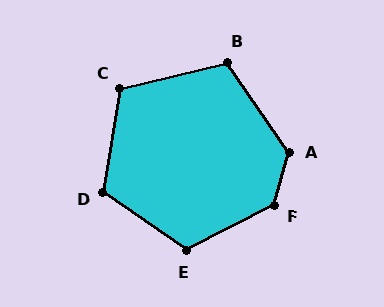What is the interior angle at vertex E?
Approximately 118 degrees (obtuse).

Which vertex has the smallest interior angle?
B, at approximately 111 degrees.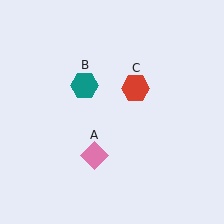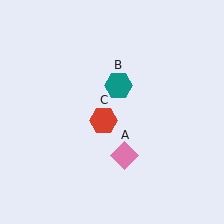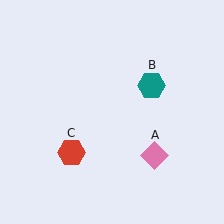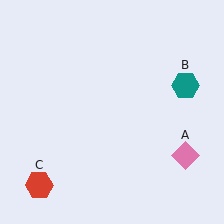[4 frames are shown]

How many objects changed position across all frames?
3 objects changed position: pink diamond (object A), teal hexagon (object B), red hexagon (object C).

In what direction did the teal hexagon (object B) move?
The teal hexagon (object B) moved right.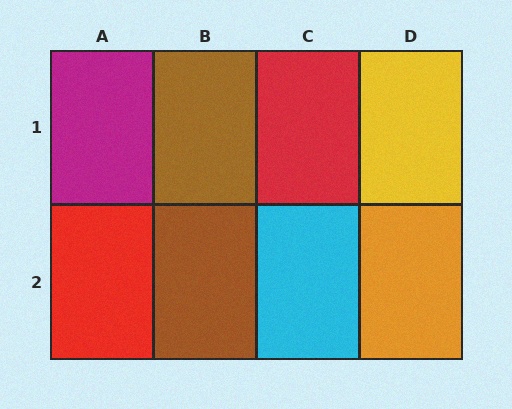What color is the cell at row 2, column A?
Red.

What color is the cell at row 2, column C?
Cyan.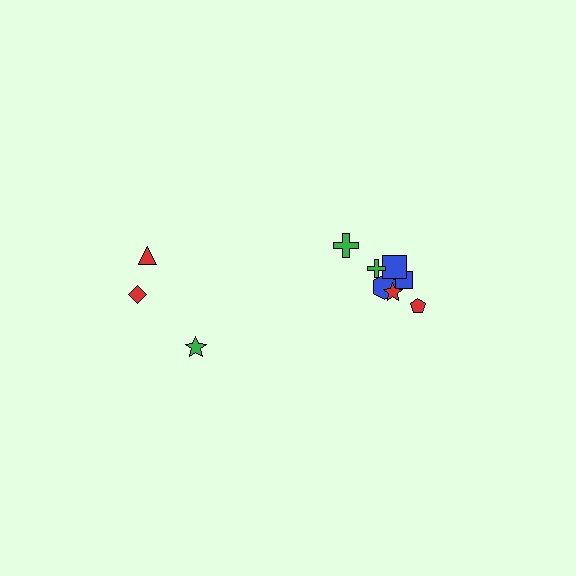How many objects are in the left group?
There are 3 objects.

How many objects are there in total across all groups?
There are 10 objects.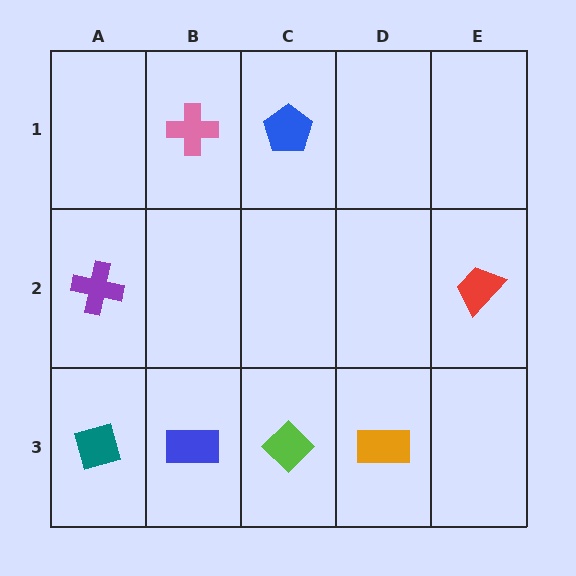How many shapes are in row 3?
4 shapes.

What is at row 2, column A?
A purple cross.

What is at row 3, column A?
A teal diamond.